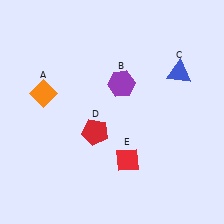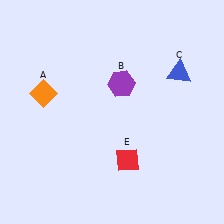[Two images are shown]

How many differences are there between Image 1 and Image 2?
There is 1 difference between the two images.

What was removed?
The red pentagon (D) was removed in Image 2.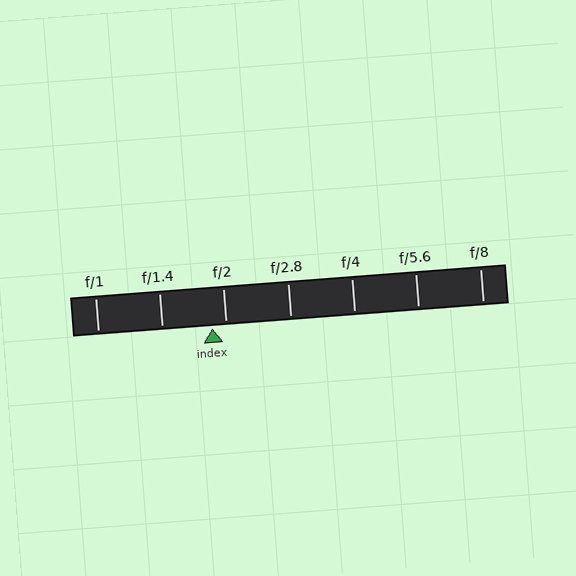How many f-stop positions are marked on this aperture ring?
There are 7 f-stop positions marked.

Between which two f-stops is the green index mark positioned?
The index mark is between f/1.4 and f/2.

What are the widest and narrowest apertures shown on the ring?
The widest aperture shown is f/1 and the narrowest is f/8.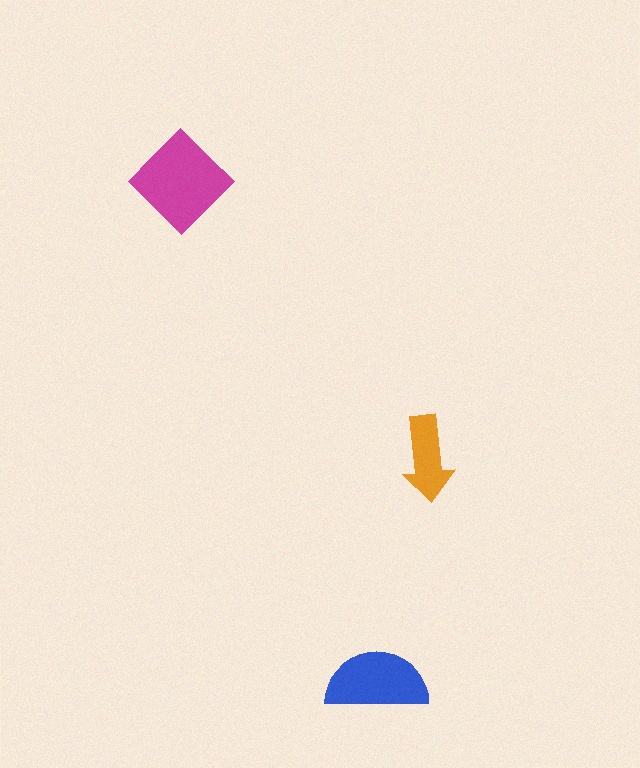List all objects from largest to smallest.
The magenta diamond, the blue semicircle, the orange arrow.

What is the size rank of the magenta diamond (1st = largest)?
1st.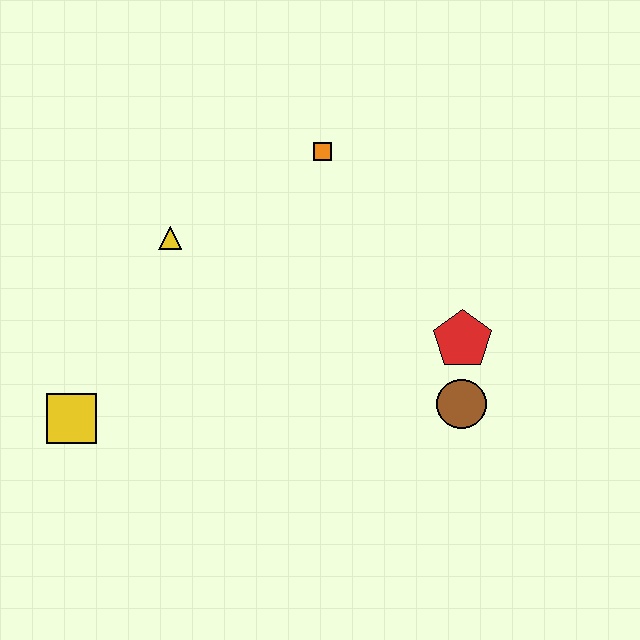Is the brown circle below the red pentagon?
Yes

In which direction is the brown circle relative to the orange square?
The brown circle is below the orange square.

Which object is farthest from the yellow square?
The red pentagon is farthest from the yellow square.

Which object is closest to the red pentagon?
The brown circle is closest to the red pentagon.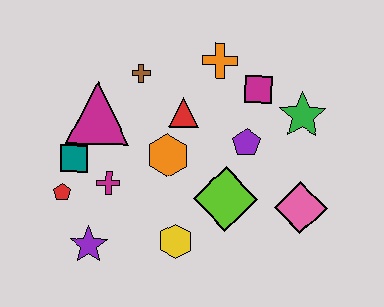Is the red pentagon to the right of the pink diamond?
No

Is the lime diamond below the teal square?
Yes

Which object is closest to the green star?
The magenta square is closest to the green star.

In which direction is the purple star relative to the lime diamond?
The purple star is to the left of the lime diamond.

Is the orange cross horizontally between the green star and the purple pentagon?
No